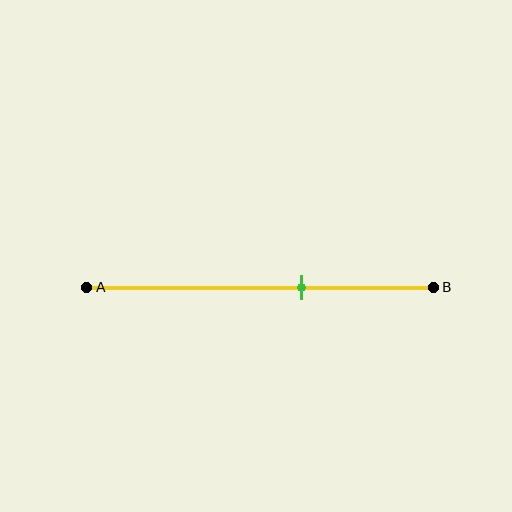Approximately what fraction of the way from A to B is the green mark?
The green mark is approximately 60% of the way from A to B.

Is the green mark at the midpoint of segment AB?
No, the mark is at about 60% from A, not at the 50% midpoint.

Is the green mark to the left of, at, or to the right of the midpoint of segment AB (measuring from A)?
The green mark is to the right of the midpoint of segment AB.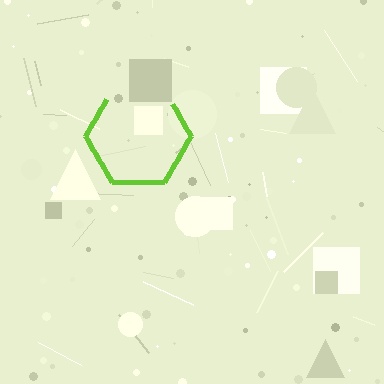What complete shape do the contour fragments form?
The contour fragments form a hexagon.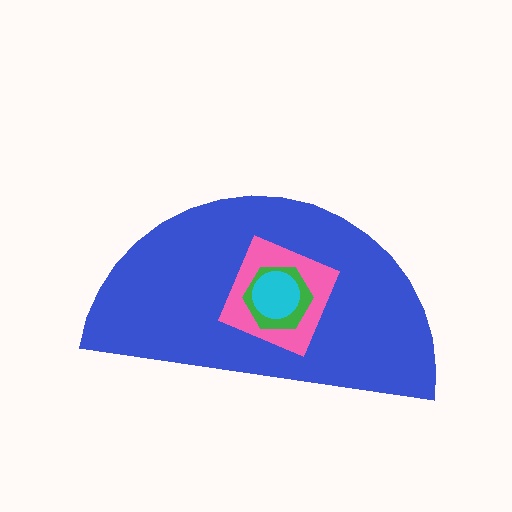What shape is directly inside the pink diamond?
The green hexagon.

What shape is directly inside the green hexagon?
The cyan circle.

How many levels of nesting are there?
4.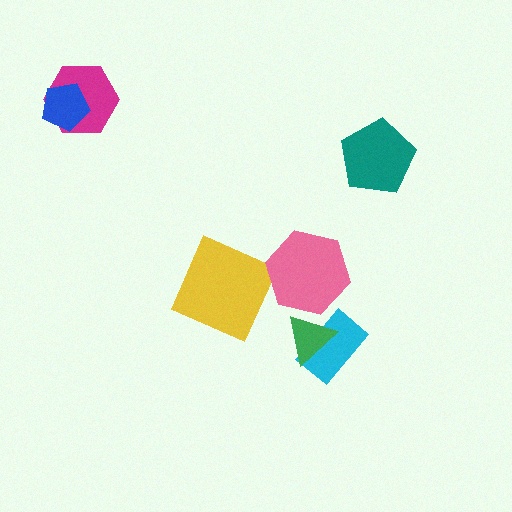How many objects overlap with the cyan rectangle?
1 object overlaps with the cyan rectangle.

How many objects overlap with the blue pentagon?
1 object overlaps with the blue pentagon.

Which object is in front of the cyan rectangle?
The green triangle is in front of the cyan rectangle.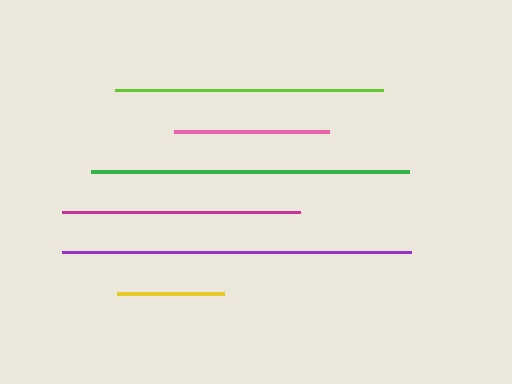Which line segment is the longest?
The purple line is the longest at approximately 348 pixels.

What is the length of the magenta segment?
The magenta segment is approximately 237 pixels long.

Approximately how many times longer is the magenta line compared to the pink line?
The magenta line is approximately 1.5 times the length of the pink line.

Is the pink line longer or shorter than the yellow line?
The pink line is longer than the yellow line.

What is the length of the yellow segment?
The yellow segment is approximately 108 pixels long.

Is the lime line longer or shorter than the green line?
The green line is longer than the lime line.